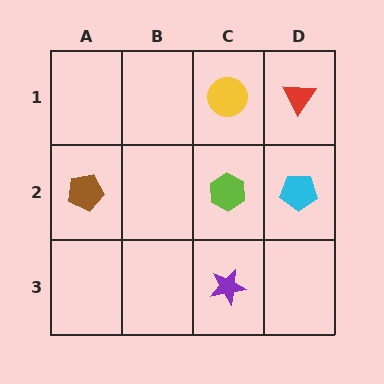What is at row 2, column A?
A brown pentagon.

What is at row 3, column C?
A purple star.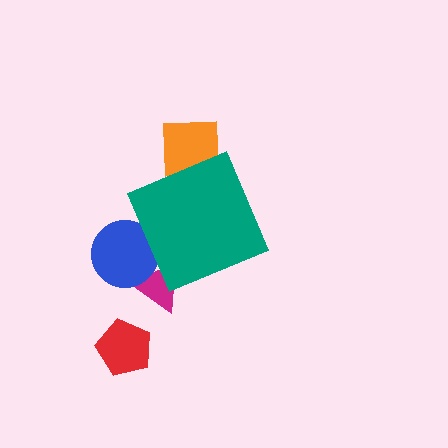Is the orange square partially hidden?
Yes, the orange square is partially hidden behind the teal diamond.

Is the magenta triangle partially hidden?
Yes, the magenta triangle is partially hidden behind the teal diamond.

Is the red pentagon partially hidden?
No, the red pentagon is fully visible.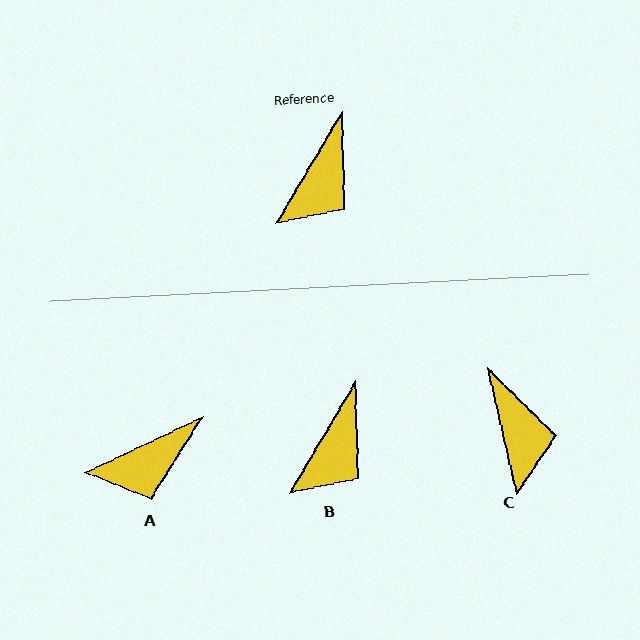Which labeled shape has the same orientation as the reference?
B.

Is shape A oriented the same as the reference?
No, it is off by about 34 degrees.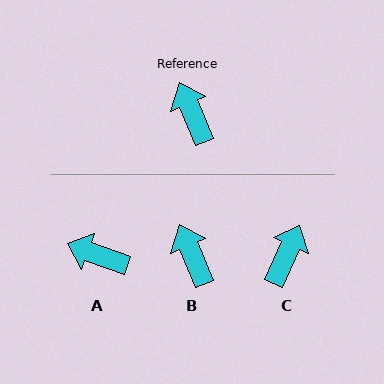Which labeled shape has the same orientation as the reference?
B.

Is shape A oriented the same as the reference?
No, it is off by about 47 degrees.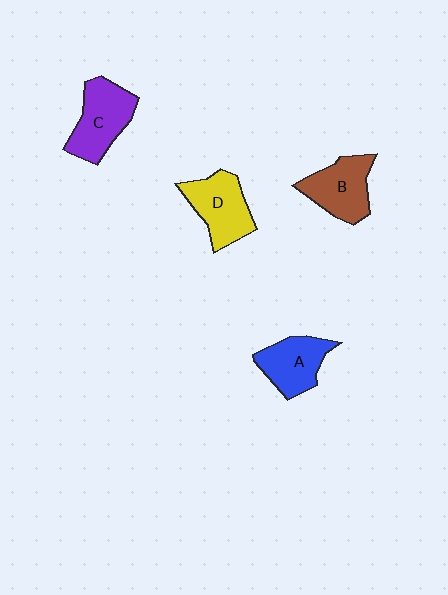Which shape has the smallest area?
Shape A (blue).